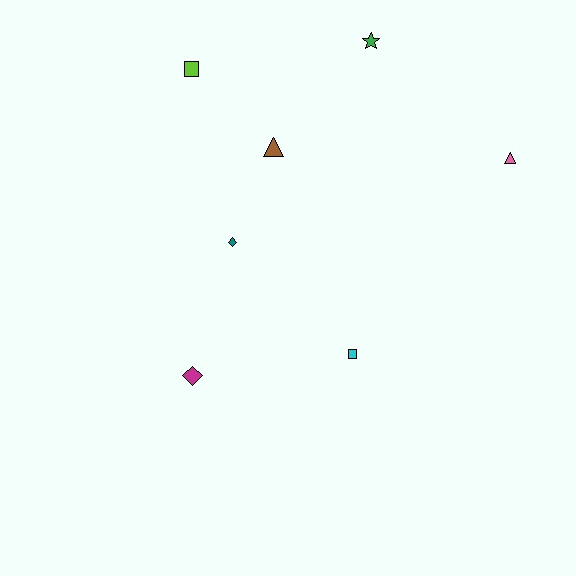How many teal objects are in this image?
There is 1 teal object.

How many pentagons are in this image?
There are no pentagons.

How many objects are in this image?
There are 7 objects.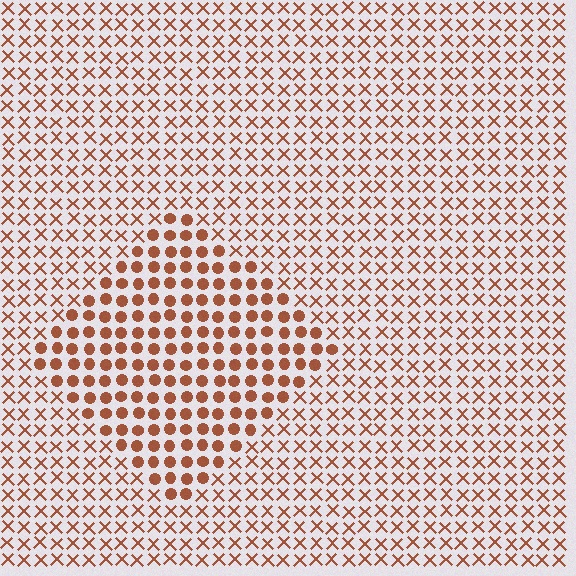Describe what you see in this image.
The image is filled with small brown elements arranged in a uniform grid. A diamond-shaped region contains circles, while the surrounding area contains X marks. The boundary is defined purely by the change in element shape.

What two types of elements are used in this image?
The image uses circles inside the diamond region and X marks outside it.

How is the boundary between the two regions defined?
The boundary is defined by a change in element shape: circles inside vs. X marks outside. All elements share the same color and spacing.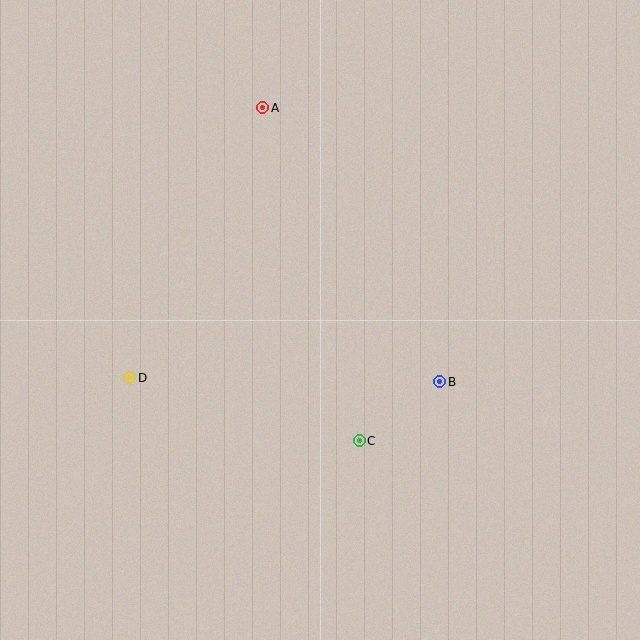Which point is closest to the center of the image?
Point C at (359, 441) is closest to the center.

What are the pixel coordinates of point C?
Point C is at (359, 441).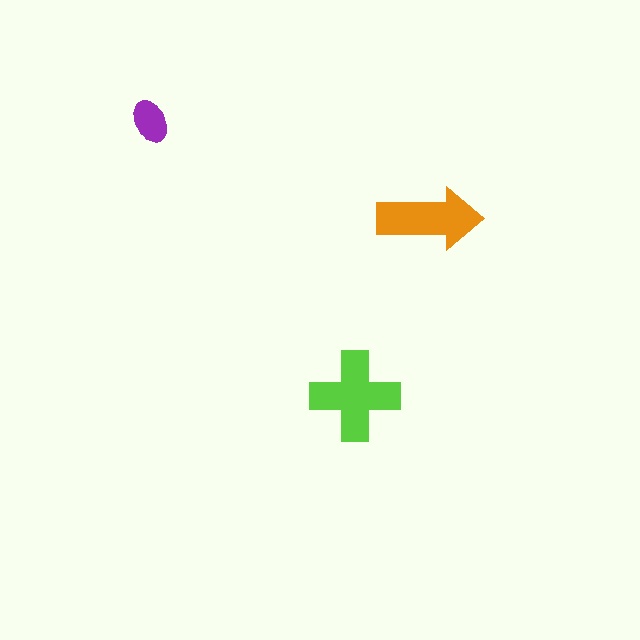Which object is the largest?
The lime cross.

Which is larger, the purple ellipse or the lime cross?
The lime cross.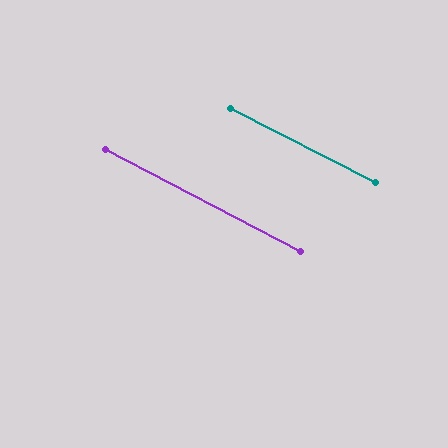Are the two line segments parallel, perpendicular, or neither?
Parallel — their directions differ by only 0.6°.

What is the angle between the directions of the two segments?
Approximately 1 degree.